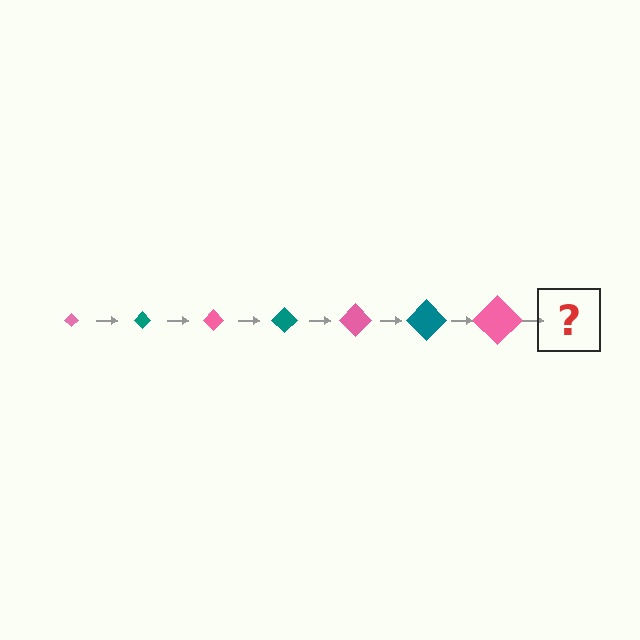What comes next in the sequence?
The next element should be a teal diamond, larger than the previous one.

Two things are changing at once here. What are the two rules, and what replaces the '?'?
The two rules are that the diamond grows larger each step and the color cycles through pink and teal. The '?' should be a teal diamond, larger than the previous one.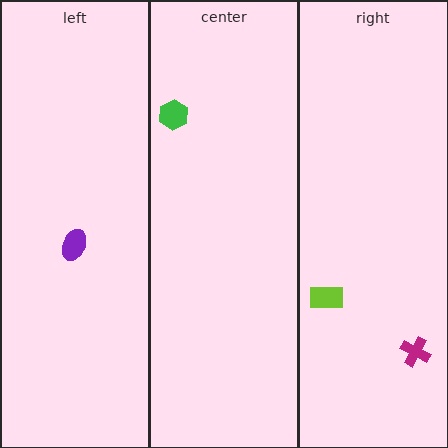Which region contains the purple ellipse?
The left region.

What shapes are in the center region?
The green hexagon.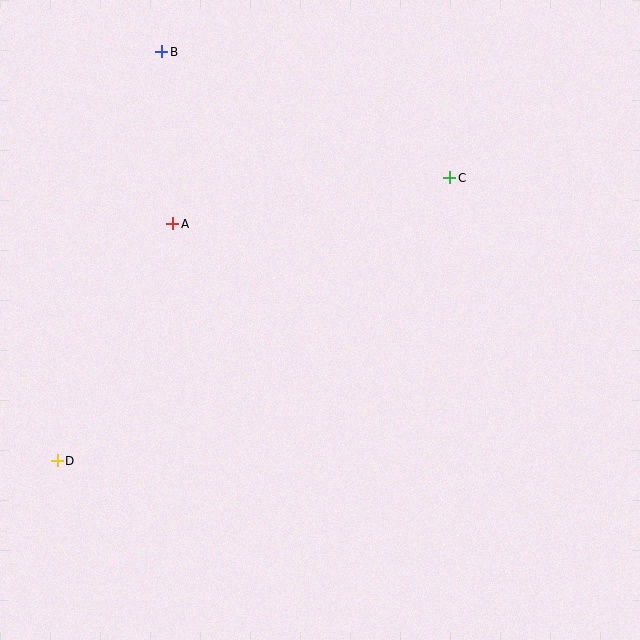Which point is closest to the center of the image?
Point A at (173, 224) is closest to the center.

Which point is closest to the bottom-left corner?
Point D is closest to the bottom-left corner.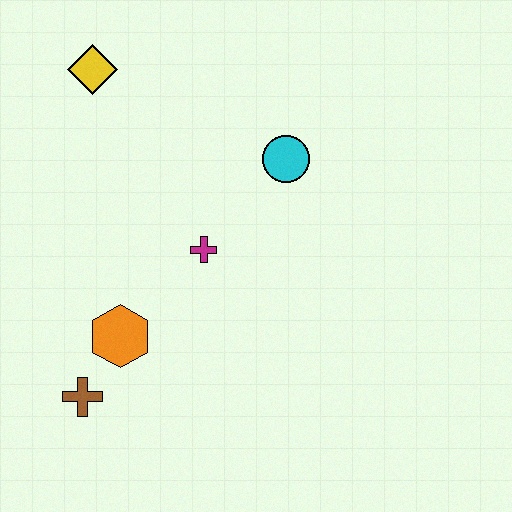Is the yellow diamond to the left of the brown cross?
No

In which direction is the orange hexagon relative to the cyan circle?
The orange hexagon is below the cyan circle.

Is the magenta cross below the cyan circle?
Yes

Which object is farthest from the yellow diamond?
The brown cross is farthest from the yellow diamond.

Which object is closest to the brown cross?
The orange hexagon is closest to the brown cross.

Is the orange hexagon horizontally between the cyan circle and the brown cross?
Yes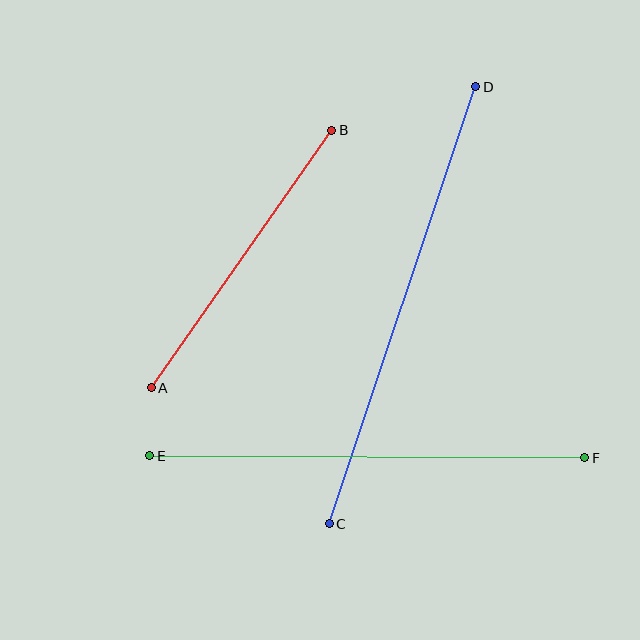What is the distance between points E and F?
The distance is approximately 435 pixels.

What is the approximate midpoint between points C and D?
The midpoint is at approximately (403, 305) pixels.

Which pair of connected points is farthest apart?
Points C and D are farthest apart.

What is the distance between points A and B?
The distance is approximately 315 pixels.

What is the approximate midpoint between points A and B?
The midpoint is at approximately (241, 259) pixels.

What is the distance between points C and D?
The distance is approximately 461 pixels.